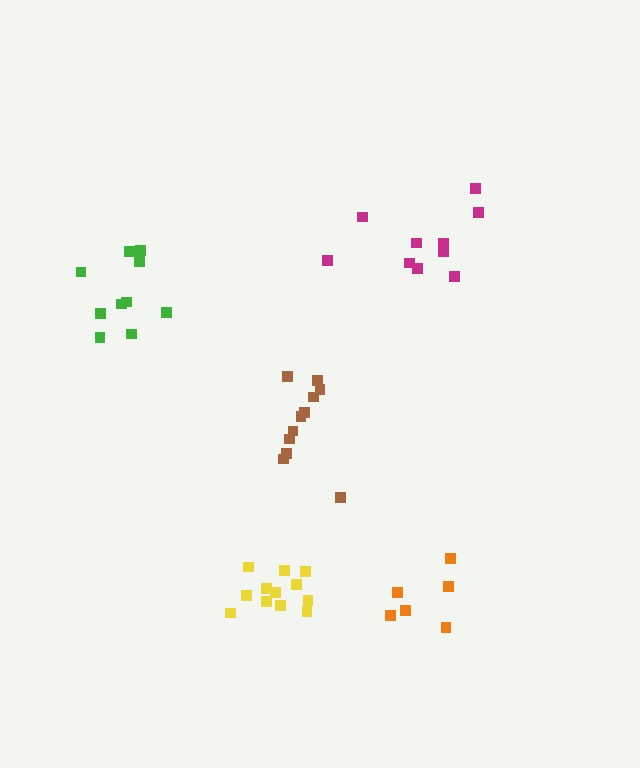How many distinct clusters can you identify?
There are 5 distinct clusters.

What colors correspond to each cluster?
The clusters are colored: brown, yellow, magenta, green, orange.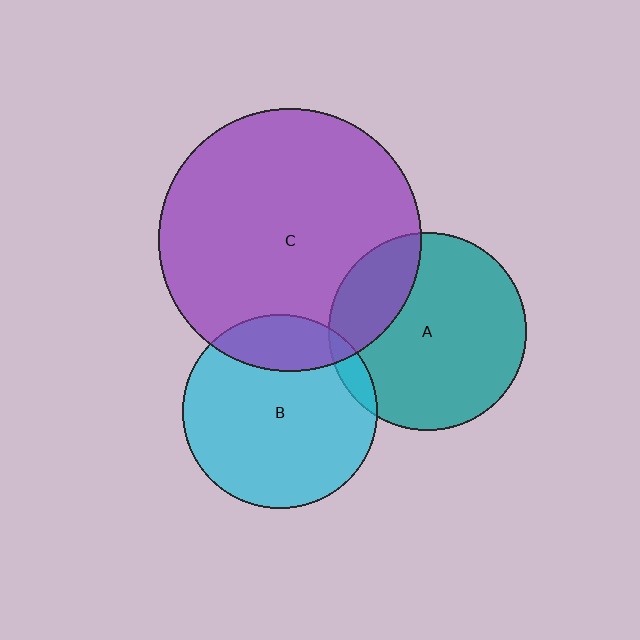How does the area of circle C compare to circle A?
Approximately 1.8 times.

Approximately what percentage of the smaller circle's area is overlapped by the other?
Approximately 5%.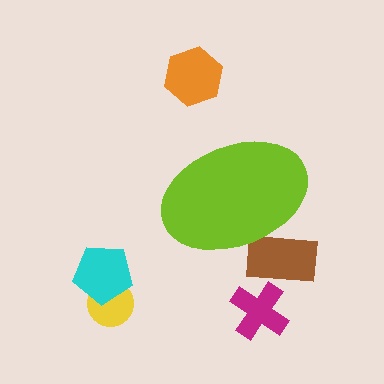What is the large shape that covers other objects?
A lime ellipse.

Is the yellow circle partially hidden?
No, the yellow circle is fully visible.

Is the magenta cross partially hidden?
No, the magenta cross is fully visible.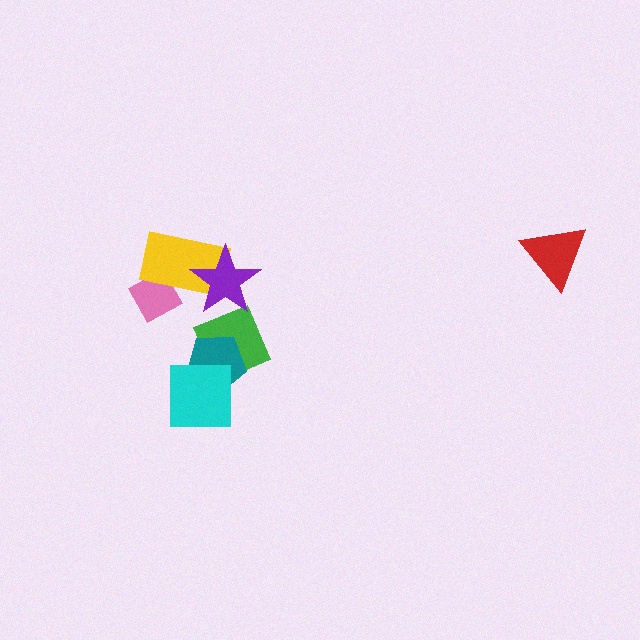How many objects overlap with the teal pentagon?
2 objects overlap with the teal pentagon.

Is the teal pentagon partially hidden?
Yes, it is partially covered by another shape.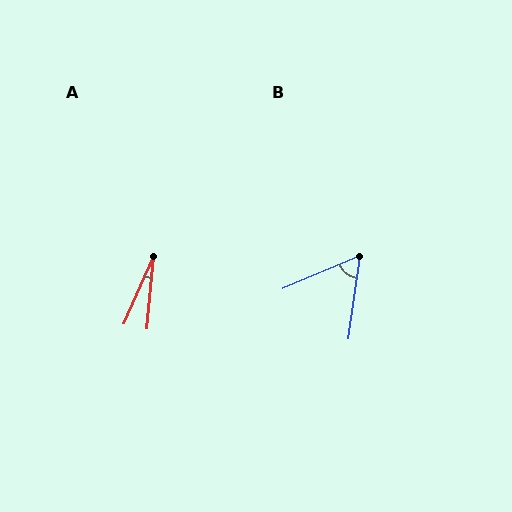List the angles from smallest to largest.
A (18°), B (58°).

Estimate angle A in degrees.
Approximately 18 degrees.